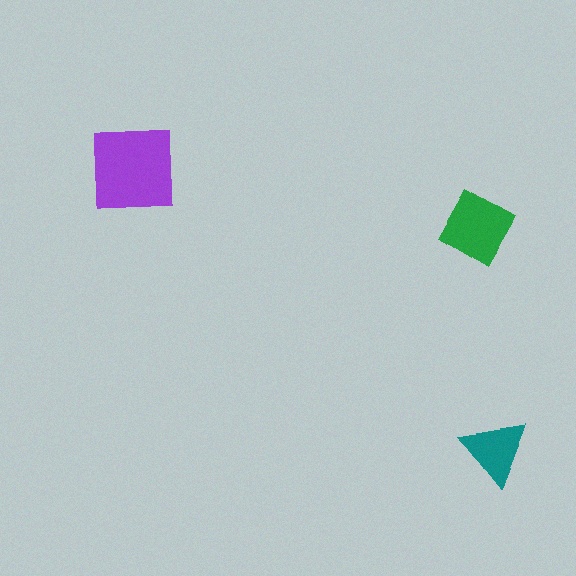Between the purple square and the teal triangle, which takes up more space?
The purple square.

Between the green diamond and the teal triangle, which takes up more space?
The green diamond.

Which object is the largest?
The purple square.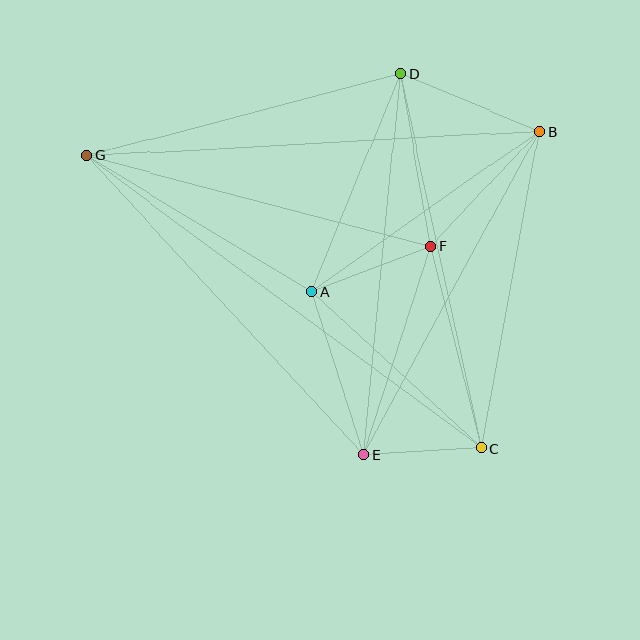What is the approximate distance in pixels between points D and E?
The distance between D and E is approximately 383 pixels.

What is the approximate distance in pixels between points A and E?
The distance between A and E is approximately 171 pixels.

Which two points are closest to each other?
Points C and E are closest to each other.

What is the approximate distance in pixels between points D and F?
The distance between D and F is approximately 176 pixels.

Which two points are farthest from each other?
Points C and G are farthest from each other.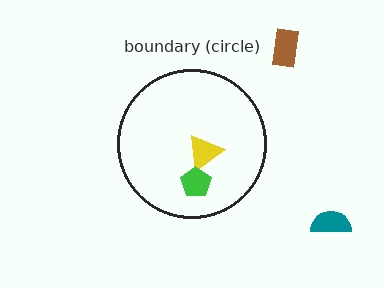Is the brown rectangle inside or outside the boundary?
Outside.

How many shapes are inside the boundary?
2 inside, 2 outside.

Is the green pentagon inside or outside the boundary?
Inside.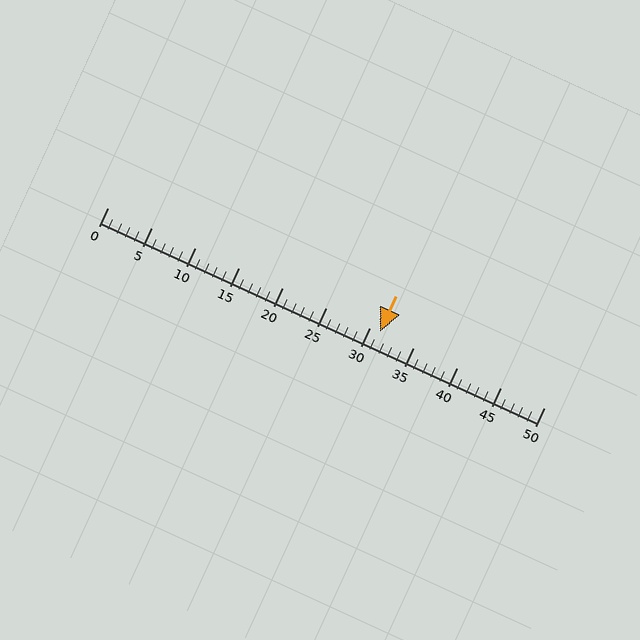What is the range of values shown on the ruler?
The ruler shows values from 0 to 50.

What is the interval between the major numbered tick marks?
The major tick marks are spaced 5 units apart.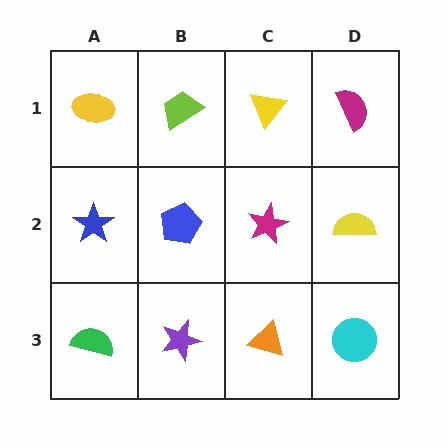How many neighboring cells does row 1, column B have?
3.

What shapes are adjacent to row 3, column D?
A yellow semicircle (row 2, column D), an orange triangle (row 3, column C).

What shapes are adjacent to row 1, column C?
A magenta star (row 2, column C), a lime trapezoid (row 1, column B), a magenta semicircle (row 1, column D).